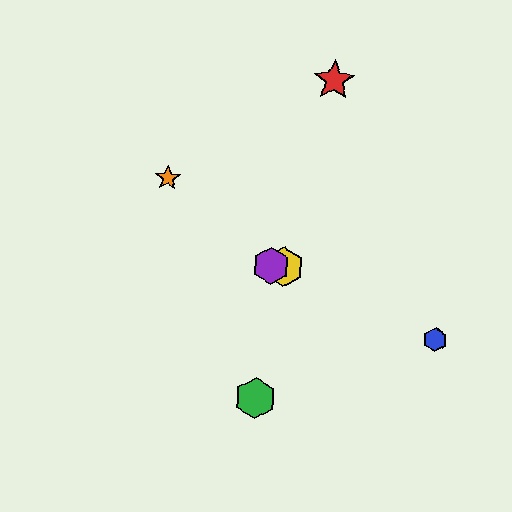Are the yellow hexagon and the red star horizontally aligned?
No, the yellow hexagon is at y≈267 and the red star is at y≈80.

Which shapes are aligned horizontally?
The yellow hexagon, the purple hexagon are aligned horizontally.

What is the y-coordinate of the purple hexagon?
The purple hexagon is at y≈266.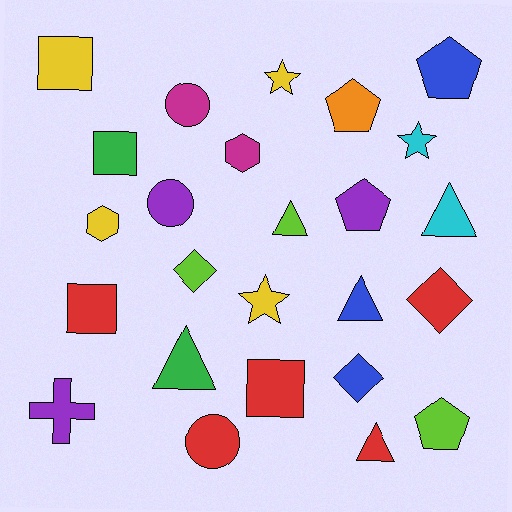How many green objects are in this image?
There are 2 green objects.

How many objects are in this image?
There are 25 objects.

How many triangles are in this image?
There are 5 triangles.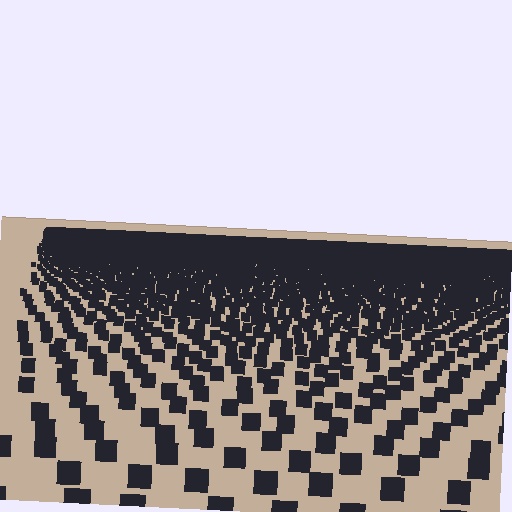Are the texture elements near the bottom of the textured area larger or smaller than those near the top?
Larger. Near the bottom, elements are closer to the viewer and appear at a bigger on-screen size.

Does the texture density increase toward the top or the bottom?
Density increases toward the top.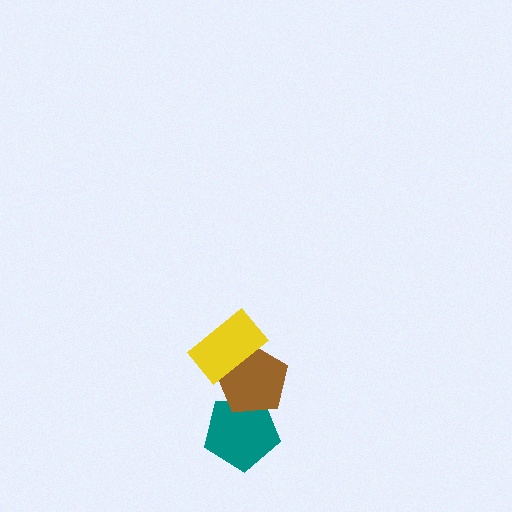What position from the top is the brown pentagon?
The brown pentagon is 2nd from the top.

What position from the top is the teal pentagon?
The teal pentagon is 3rd from the top.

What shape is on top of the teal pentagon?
The brown pentagon is on top of the teal pentagon.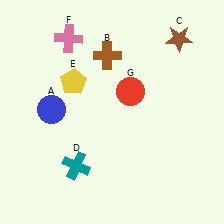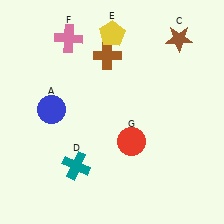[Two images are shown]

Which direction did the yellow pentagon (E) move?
The yellow pentagon (E) moved up.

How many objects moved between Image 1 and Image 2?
2 objects moved between the two images.